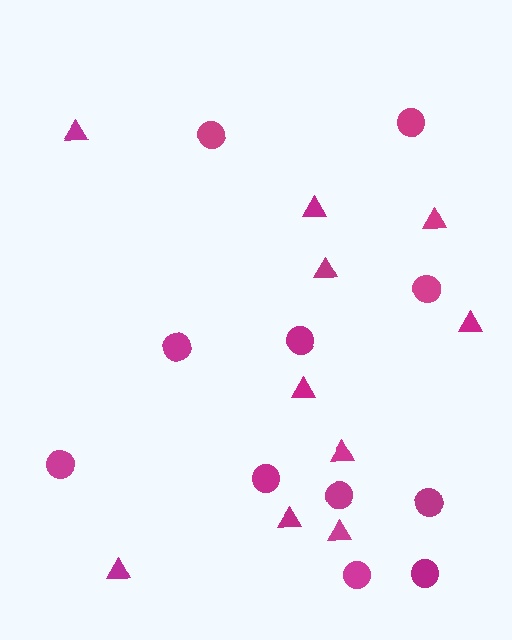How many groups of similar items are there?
There are 2 groups: one group of triangles (10) and one group of circles (11).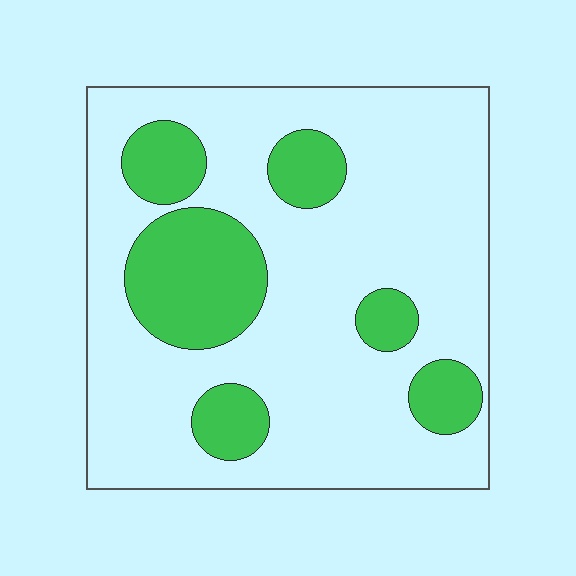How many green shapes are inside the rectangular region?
6.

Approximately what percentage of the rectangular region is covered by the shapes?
Approximately 25%.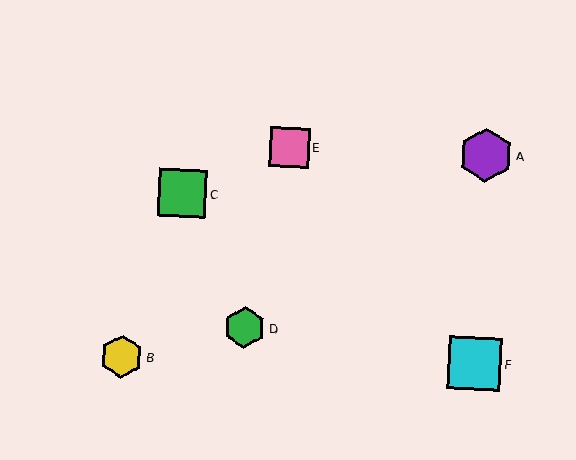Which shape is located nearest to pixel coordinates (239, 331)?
The green hexagon (labeled D) at (245, 327) is nearest to that location.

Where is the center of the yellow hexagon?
The center of the yellow hexagon is at (121, 357).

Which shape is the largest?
The purple hexagon (labeled A) is the largest.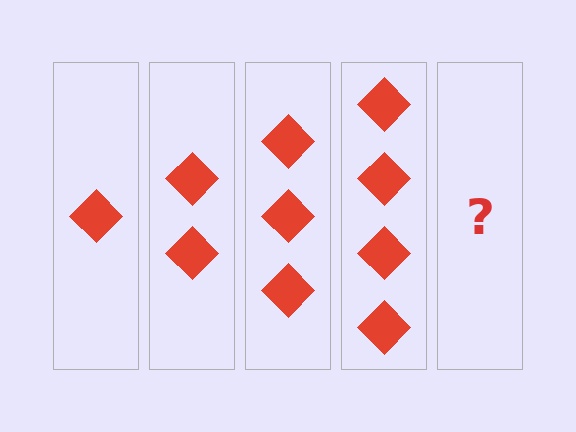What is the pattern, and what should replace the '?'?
The pattern is that each step adds one more diamond. The '?' should be 5 diamonds.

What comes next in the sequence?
The next element should be 5 diamonds.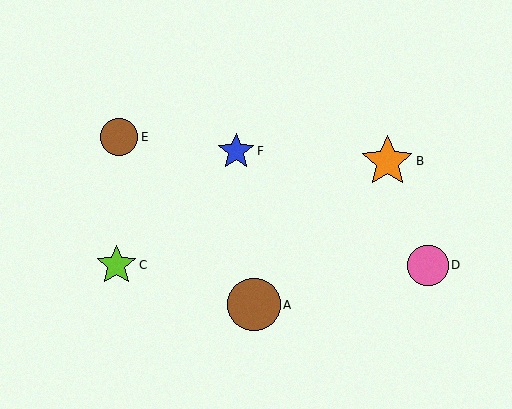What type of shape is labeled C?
Shape C is a lime star.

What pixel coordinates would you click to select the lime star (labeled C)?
Click at (116, 265) to select the lime star C.